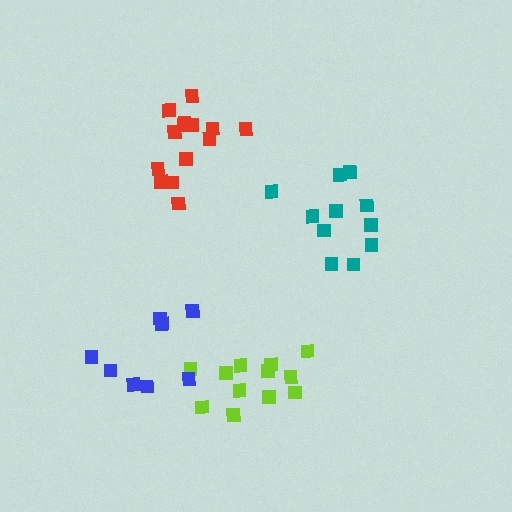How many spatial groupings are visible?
There are 4 spatial groupings.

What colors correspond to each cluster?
The clusters are colored: lime, blue, teal, red.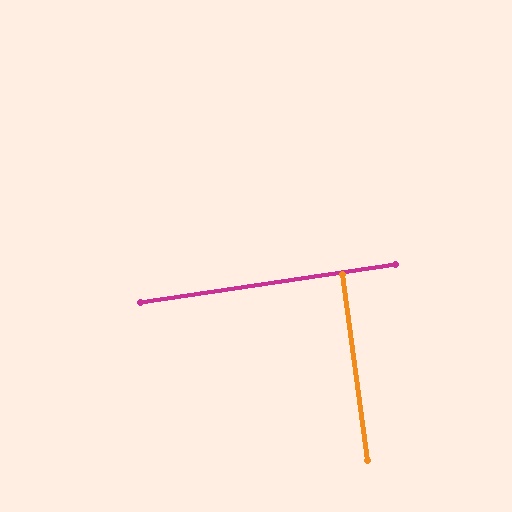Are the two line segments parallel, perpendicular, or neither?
Perpendicular — they meet at approximately 89°.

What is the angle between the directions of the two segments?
Approximately 89 degrees.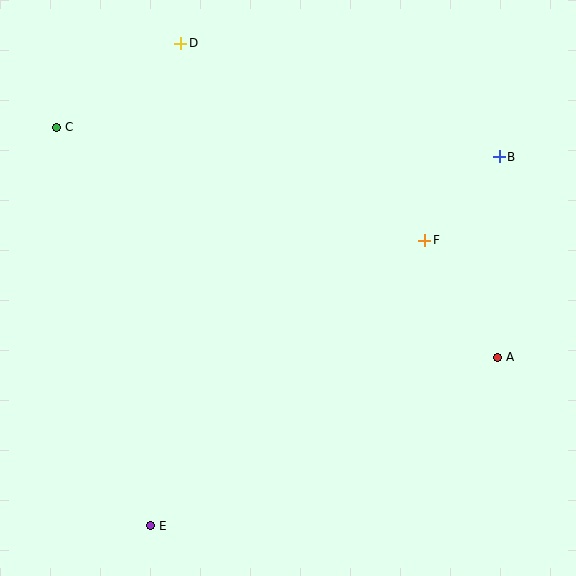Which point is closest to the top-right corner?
Point B is closest to the top-right corner.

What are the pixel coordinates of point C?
Point C is at (57, 127).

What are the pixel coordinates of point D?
Point D is at (181, 43).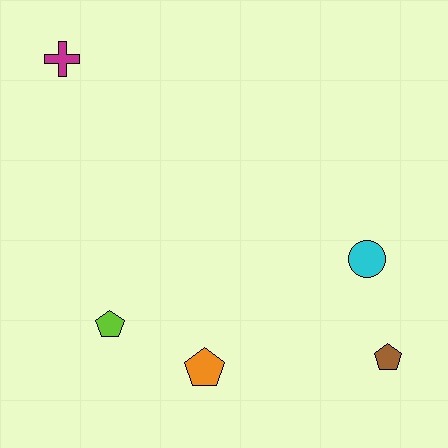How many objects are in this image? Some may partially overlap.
There are 5 objects.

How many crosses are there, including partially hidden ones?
There is 1 cross.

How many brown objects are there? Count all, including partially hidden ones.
There is 1 brown object.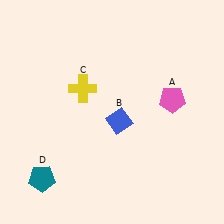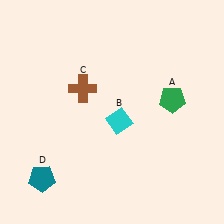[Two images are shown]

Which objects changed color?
A changed from pink to green. B changed from blue to cyan. C changed from yellow to brown.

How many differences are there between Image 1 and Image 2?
There are 3 differences between the two images.